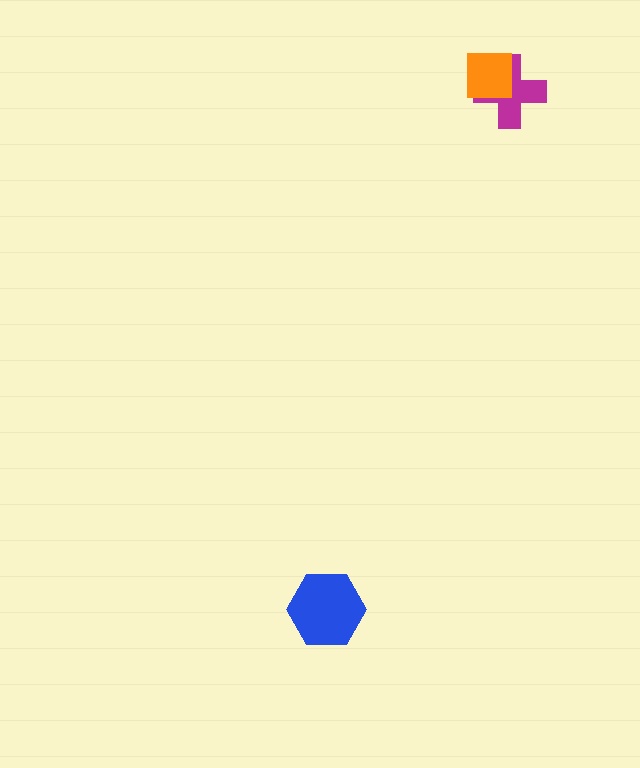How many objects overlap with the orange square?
1 object overlaps with the orange square.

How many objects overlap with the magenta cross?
1 object overlaps with the magenta cross.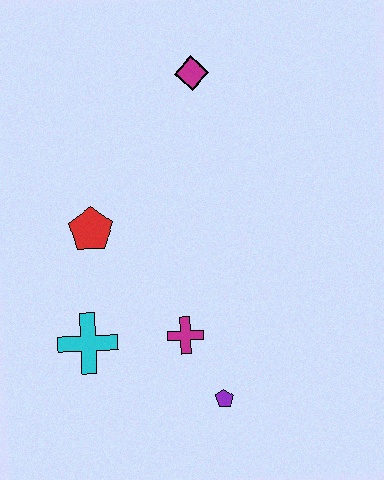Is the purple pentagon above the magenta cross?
No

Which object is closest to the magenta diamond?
The red pentagon is closest to the magenta diamond.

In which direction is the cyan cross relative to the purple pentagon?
The cyan cross is to the left of the purple pentagon.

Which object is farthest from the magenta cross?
The magenta diamond is farthest from the magenta cross.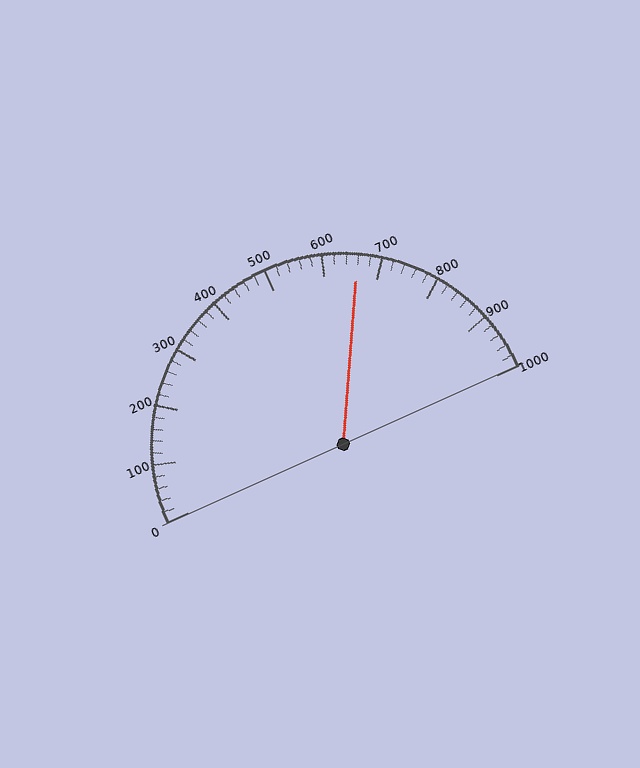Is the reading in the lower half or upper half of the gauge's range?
The reading is in the upper half of the range (0 to 1000).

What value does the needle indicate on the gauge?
The needle indicates approximately 660.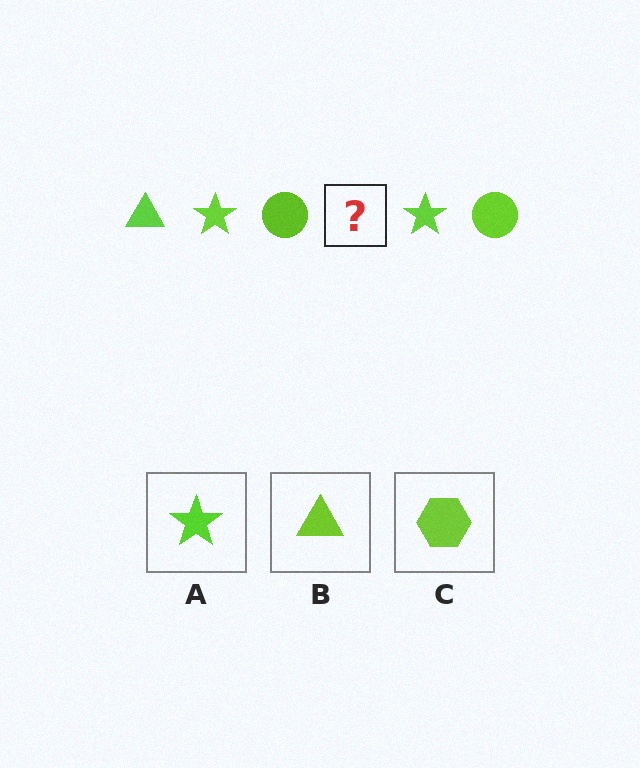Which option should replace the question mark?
Option B.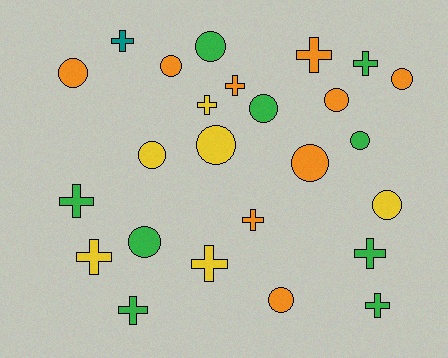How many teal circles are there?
There are no teal circles.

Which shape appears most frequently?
Circle, with 13 objects.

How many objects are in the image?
There are 25 objects.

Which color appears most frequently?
Orange, with 9 objects.